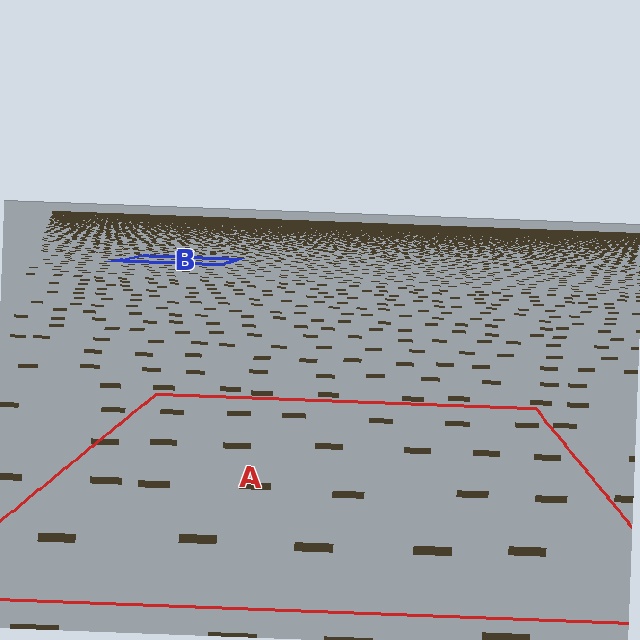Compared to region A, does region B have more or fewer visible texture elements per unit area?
Region B has more texture elements per unit area — they are packed more densely because it is farther away.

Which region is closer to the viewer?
Region A is closer. The texture elements there are larger and more spread out.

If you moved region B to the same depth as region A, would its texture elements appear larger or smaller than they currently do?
They would appear larger. At a closer depth, the same texture elements are projected at a bigger on-screen size.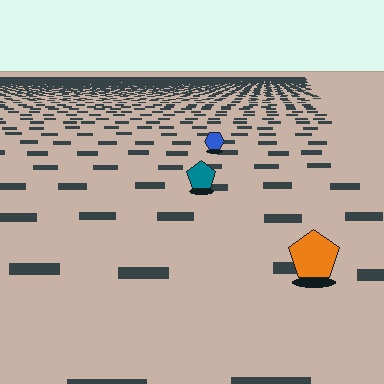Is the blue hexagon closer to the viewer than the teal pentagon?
No. The teal pentagon is closer — you can tell from the texture gradient: the ground texture is coarser near it.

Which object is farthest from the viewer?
The blue hexagon is farthest from the viewer. It appears smaller and the ground texture around it is denser.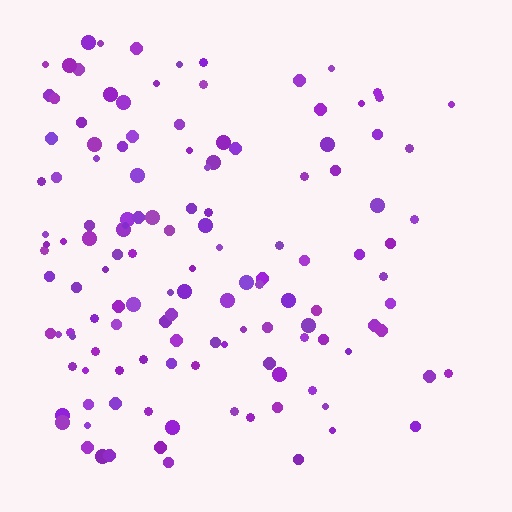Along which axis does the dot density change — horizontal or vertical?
Horizontal.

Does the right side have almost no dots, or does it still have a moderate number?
Still a moderate number, just noticeably fewer than the left.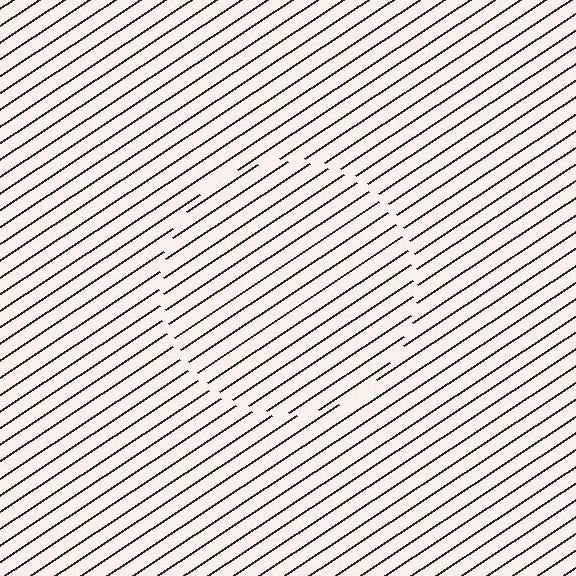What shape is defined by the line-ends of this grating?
An illusory circle. The interior of the shape contains the same grating, shifted by half a period — the contour is defined by the phase discontinuity where line-ends from the inner and outer gratings abut.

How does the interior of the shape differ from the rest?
The interior of the shape contains the same grating, shifted by half a period — the contour is defined by the phase discontinuity where line-ends from the inner and outer gratings abut.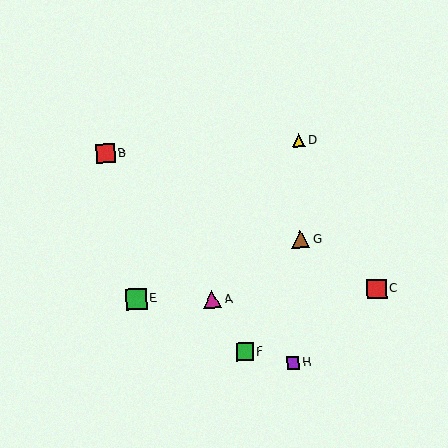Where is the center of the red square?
The center of the red square is at (105, 153).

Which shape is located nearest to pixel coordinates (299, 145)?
The yellow triangle (labeled D) at (299, 140) is nearest to that location.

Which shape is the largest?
The green square (labeled E) is the largest.